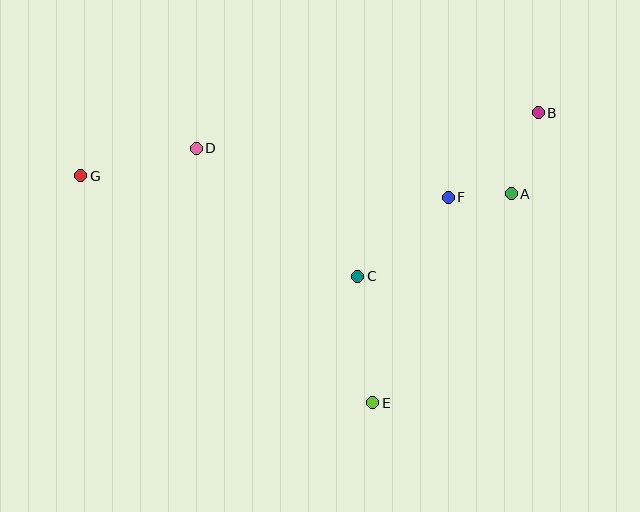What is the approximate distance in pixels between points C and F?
The distance between C and F is approximately 120 pixels.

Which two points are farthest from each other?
Points B and G are farthest from each other.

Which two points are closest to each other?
Points A and F are closest to each other.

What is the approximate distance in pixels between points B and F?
The distance between B and F is approximately 123 pixels.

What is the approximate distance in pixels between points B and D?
The distance between B and D is approximately 344 pixels.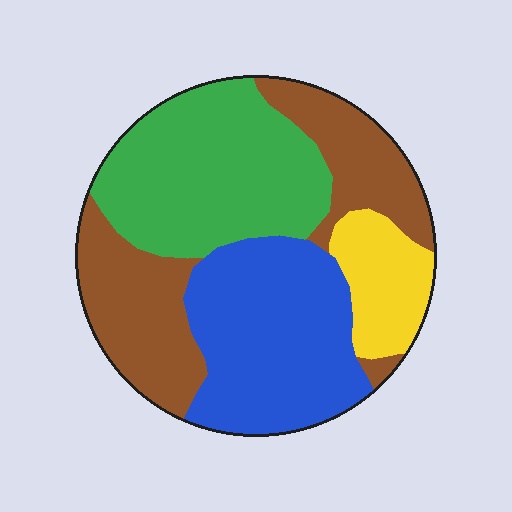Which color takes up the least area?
Yellow, at roughly 10%.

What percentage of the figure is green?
Green covers 30% of the figure.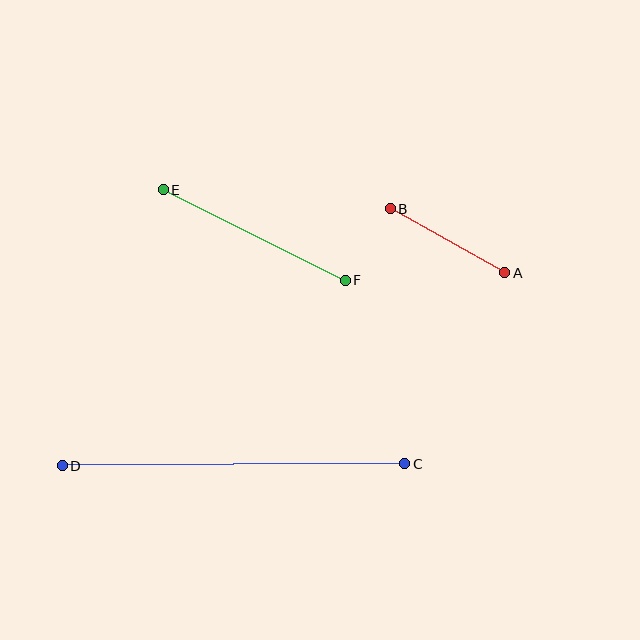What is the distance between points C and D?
The distance is approximately 343 pixels.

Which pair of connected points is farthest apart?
Points C and D are farthest apart.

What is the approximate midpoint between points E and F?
The midpoint is at approximately (254, 235) pixels.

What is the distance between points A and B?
The distance is approximately 131 pixels.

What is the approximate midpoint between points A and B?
The midpoint is at approximately (447, 241) pixels.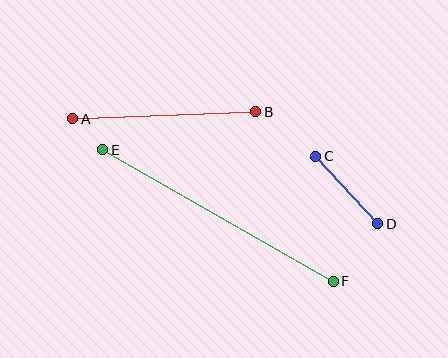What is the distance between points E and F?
The distance is approximately 265 pixels.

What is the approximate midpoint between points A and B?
The midpoint is at approximately (164, 115) pixels.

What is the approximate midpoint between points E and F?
The midpoint is at approximately (218, 216) pixels.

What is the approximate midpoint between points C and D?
The midpoint is at approximately (347, 190) pixels.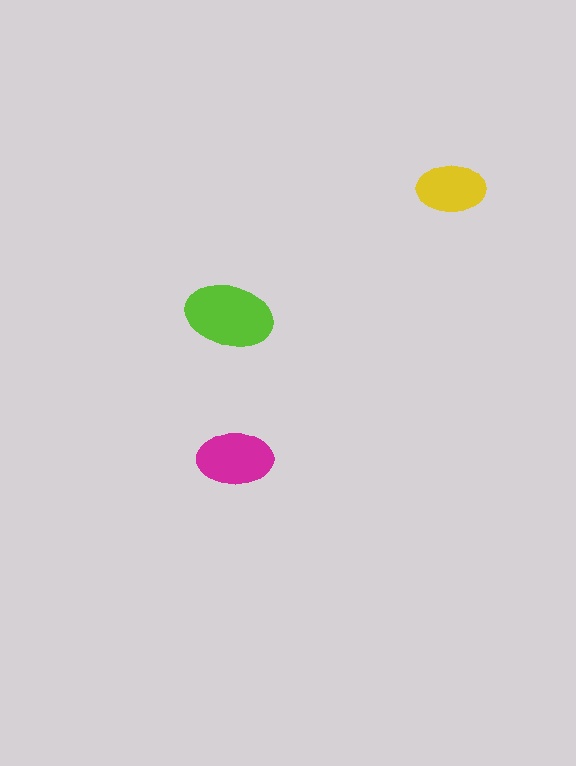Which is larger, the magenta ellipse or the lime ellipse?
The lime one.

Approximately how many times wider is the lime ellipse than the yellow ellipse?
About 1.5 times wider.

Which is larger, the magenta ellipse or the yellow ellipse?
The magenta one.